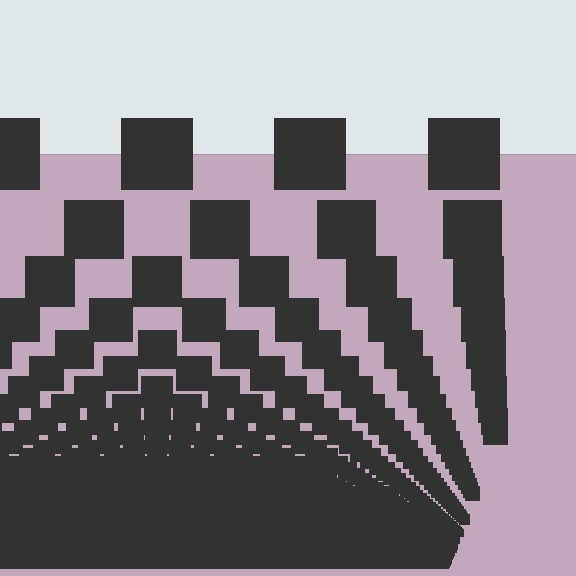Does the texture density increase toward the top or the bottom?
Density increases toward the bottom.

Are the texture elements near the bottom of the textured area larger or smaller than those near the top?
Smaller. The gradient is inverted — elements near the bottom are smaller and denser.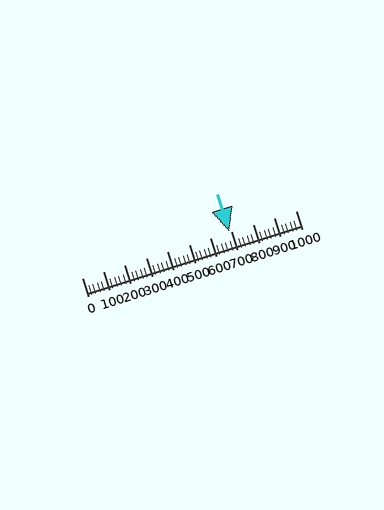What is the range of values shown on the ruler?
The ruler shows values from 0 to 1000.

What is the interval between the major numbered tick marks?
The major tick marks are spaced 100 units apart.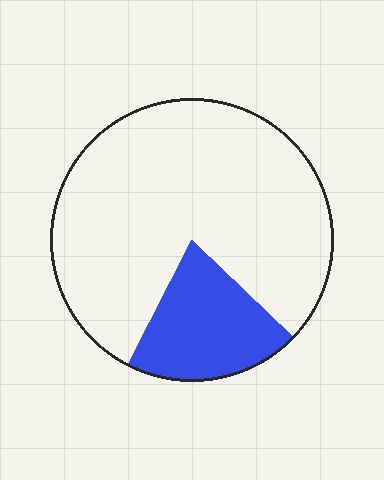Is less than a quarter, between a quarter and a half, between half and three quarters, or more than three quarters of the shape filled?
Less than a quarter.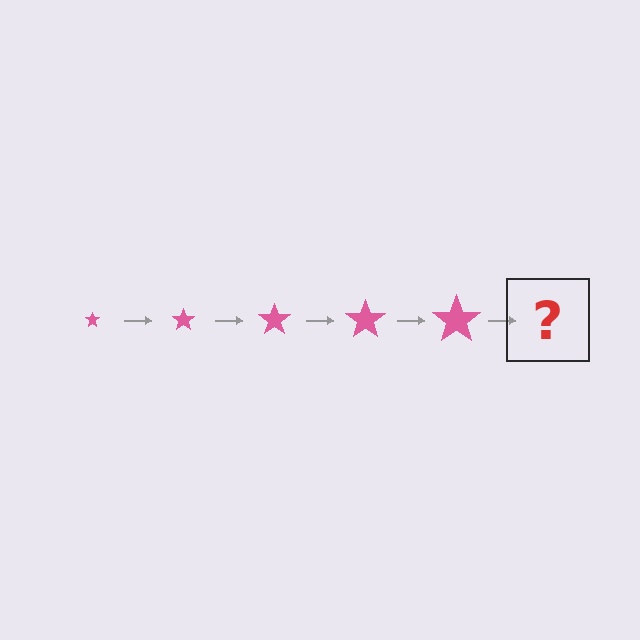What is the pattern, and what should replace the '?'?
The pattern is that the star gets progressively larger each step. The '?' should be a pink star, larger than the previous one.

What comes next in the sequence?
The next element should be a pink star, larger than the previous one.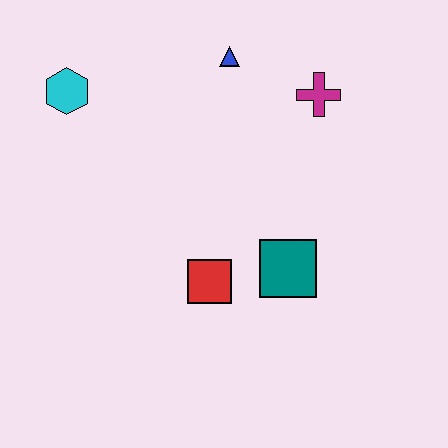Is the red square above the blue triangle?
No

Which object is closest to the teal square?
The red square is closest to the teal square.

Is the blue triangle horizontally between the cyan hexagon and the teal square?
Yes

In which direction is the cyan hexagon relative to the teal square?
The cyan hexagon is to the left of the teal square.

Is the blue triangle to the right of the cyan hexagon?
Yes